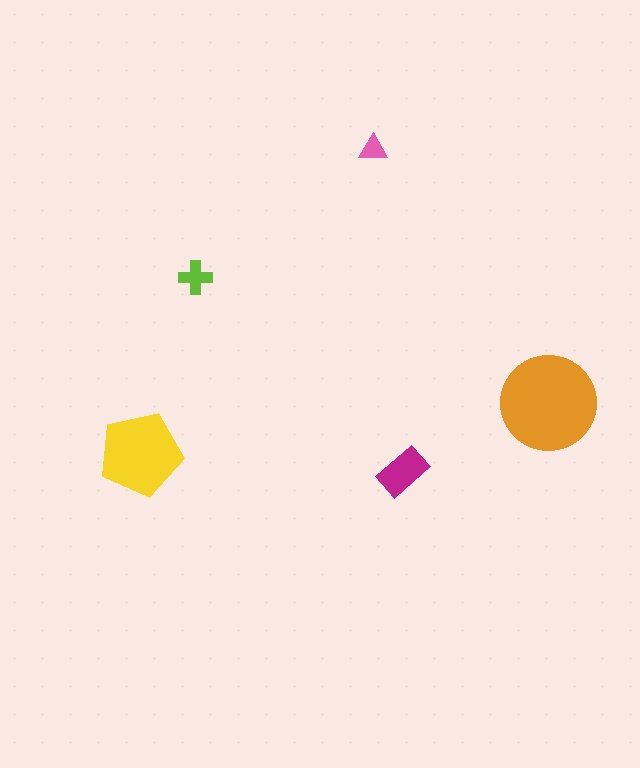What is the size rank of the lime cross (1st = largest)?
4th.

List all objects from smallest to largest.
The pink triangle, the lime cross, the magenta rectangle, the yellow pentagon, the orange circle.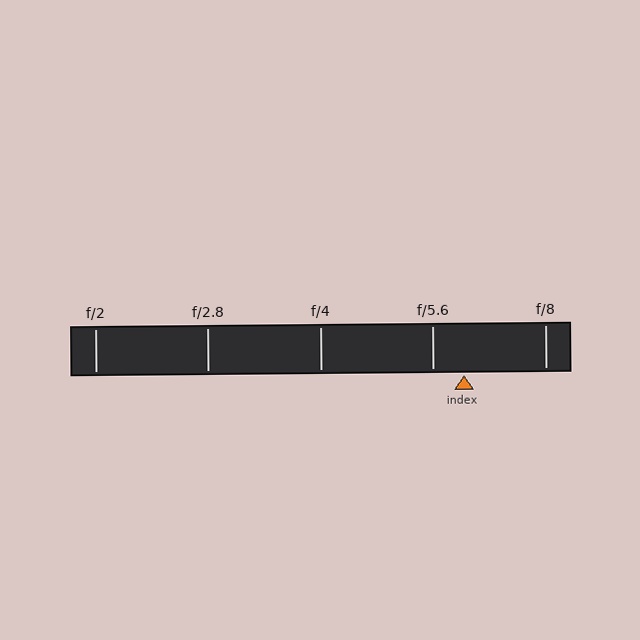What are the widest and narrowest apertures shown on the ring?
The widest aperture shown is f/2 and the narrowest is f/8.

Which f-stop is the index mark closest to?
The index mark is closest to f/5.6.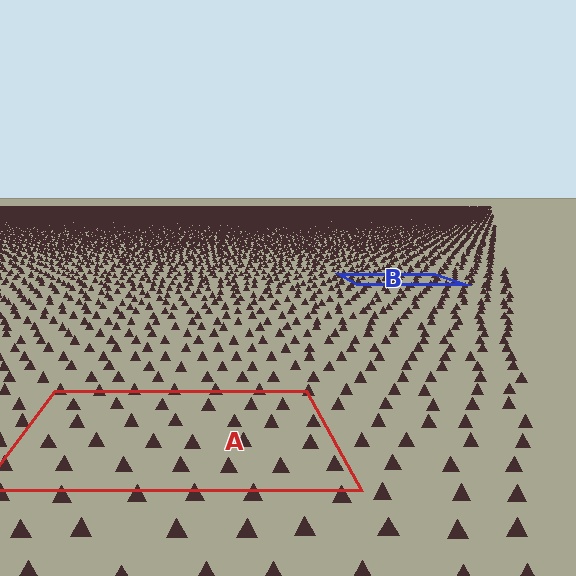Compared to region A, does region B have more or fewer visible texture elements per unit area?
Region B has more texture elements per unit area — they are packed more densely because it is farther away.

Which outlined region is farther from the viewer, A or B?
Region B is farther from the viewer — the texture elements inside it appear smaller and more densely packed.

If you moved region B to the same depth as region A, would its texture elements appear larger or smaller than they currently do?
They would appear larger. At a closer depth, the same texture elements are projected at a bigger on-screen size.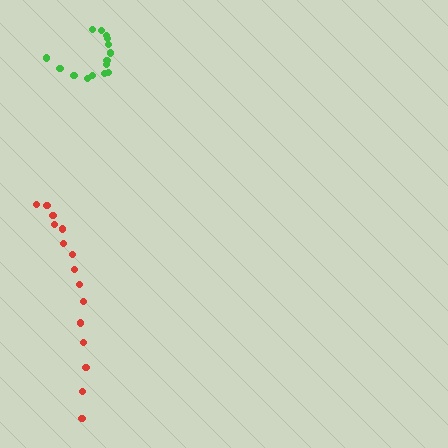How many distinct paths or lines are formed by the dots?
There are 2 distinct paths.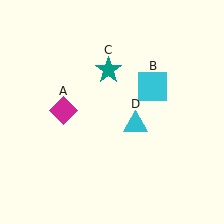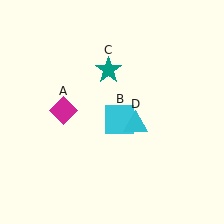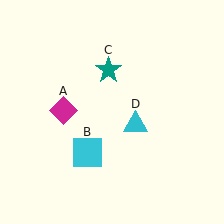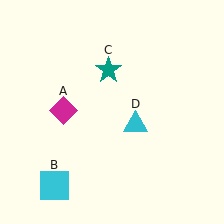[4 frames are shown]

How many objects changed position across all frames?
1 object changed position: cyan square (object B).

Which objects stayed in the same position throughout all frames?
Magenta diamond (object A) and teal star (object C) and cyan triangle (object D) remained stationary.